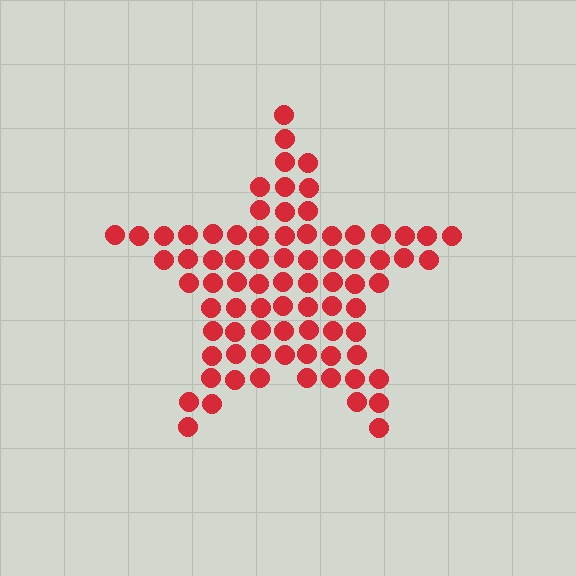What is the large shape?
The large shape is a star.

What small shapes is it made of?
It is made of small circles.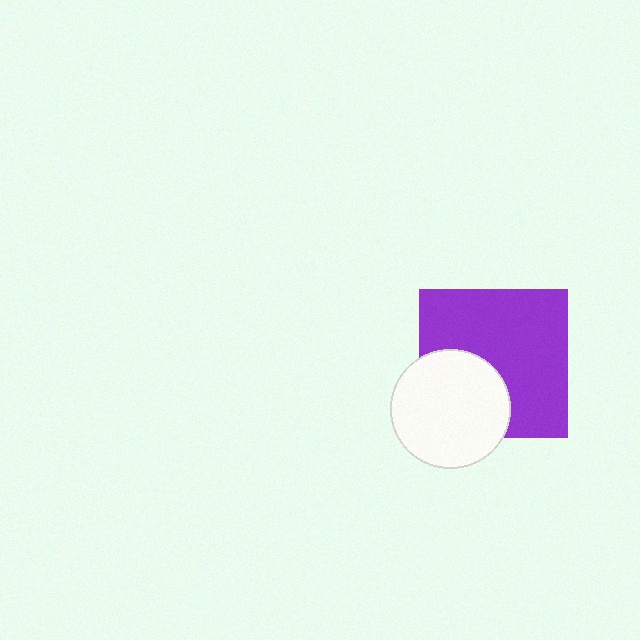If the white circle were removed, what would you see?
You would see the complete purple square.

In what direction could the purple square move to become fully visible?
The purple square could move toward the upper-right. That would shift it out from behind the white circle entirely.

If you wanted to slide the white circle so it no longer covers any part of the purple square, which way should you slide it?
Slide it toward the lower-left — that is the most direct way to separate the two shapes.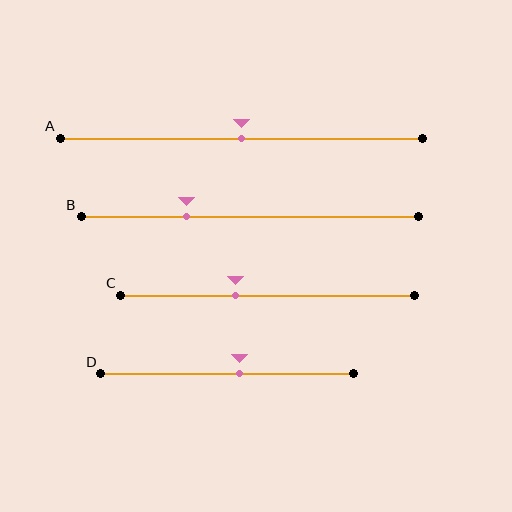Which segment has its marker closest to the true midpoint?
Segment A has its marker closest to the true midpoint.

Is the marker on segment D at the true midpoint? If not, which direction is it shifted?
No, the marker on segment D is shifted to the right by about 5% of the segment length.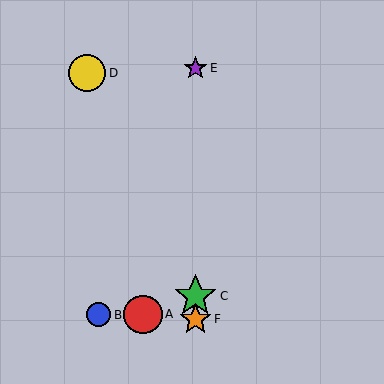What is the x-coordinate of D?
Object D is at x≈87.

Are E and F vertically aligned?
Yes, both are at x≈195.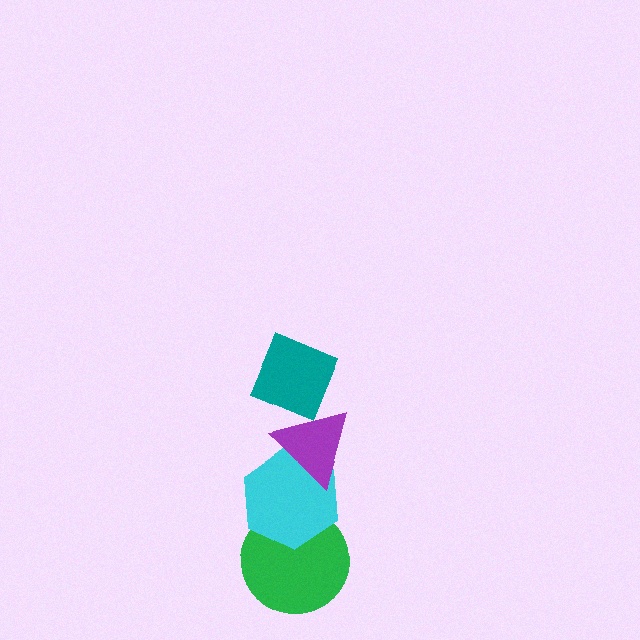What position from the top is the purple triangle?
The purple triangle is 2nd from the top.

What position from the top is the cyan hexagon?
The cyan hexagon is 3rd from the top.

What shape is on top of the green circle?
The cyan hexagon is on top of the green circle.